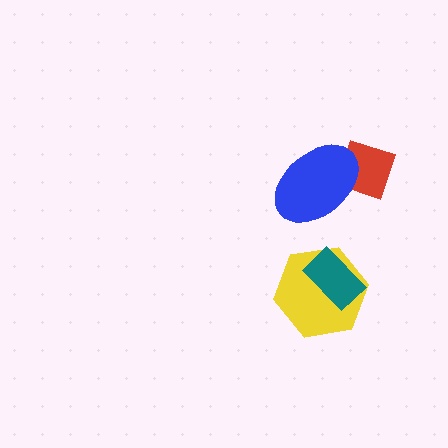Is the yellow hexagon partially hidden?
Yes, it is partially covered by another shape.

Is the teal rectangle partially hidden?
No, no other shape covers it.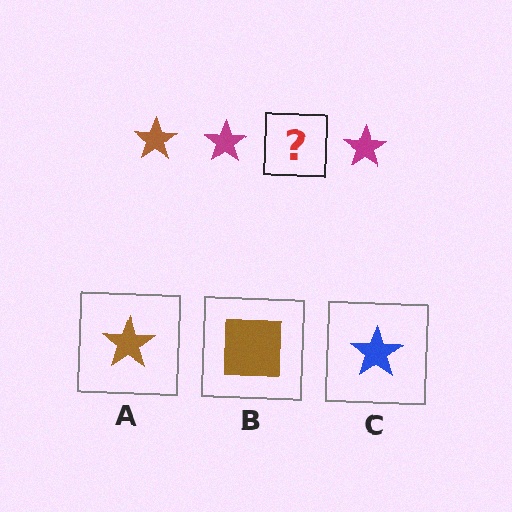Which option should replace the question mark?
Option A.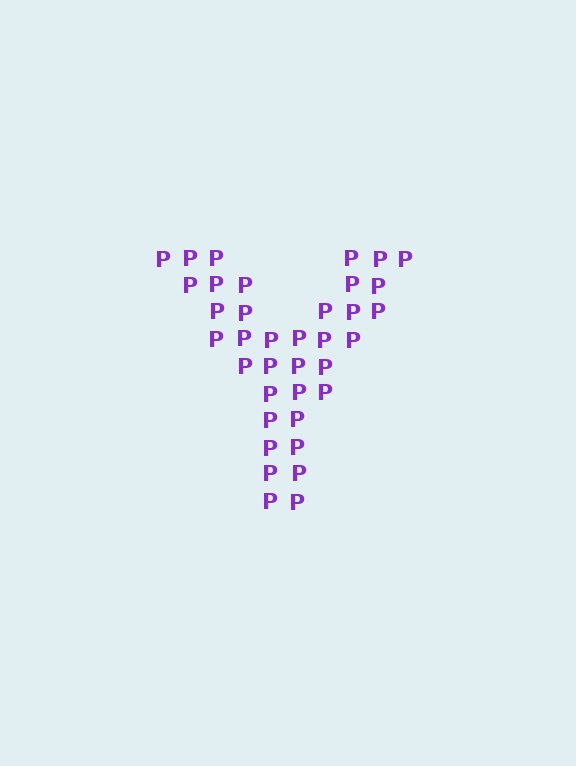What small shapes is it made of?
It is made of small letter P's.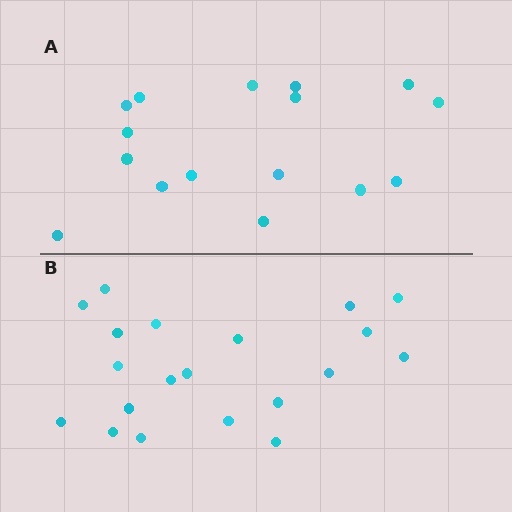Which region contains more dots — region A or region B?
Region B (the bottom region) has more dots.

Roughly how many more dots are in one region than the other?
Region B has about 4 more dots than region A.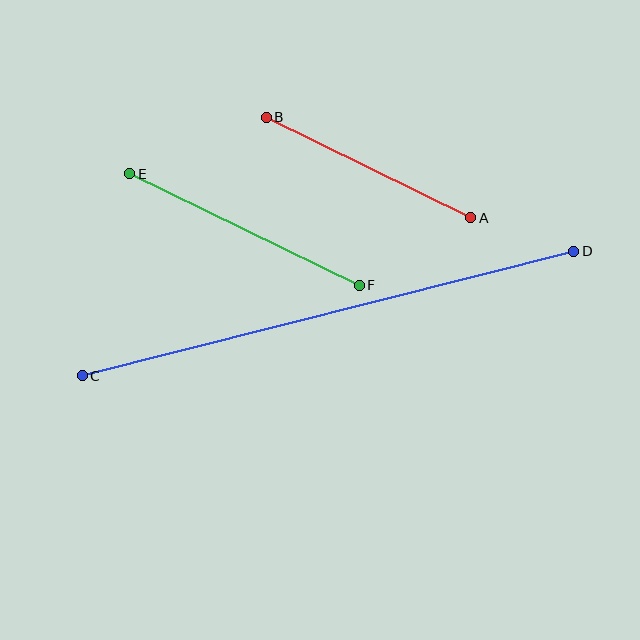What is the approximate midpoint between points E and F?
The midpoint is at approximately (245, 230) pixels.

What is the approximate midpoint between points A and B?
The midpoint is at approximately (368, 168) pixels.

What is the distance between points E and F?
The distance is approximately 255 pixels.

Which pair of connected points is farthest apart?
Points C and D are farthest apart.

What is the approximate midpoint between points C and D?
The midpoint is at approximately (328, 314) pixels.